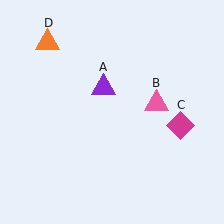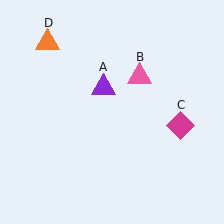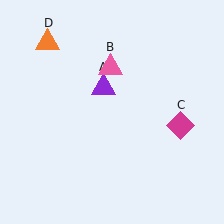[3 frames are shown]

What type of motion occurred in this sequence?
The pink triangle (object B) rotated counterclockwise around the center of the scene.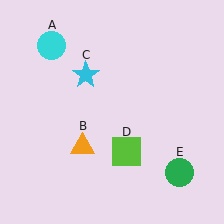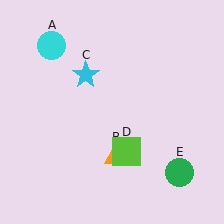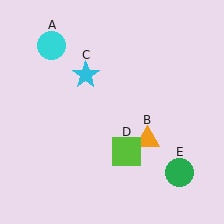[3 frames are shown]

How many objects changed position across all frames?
1 object changed position: orange triangle (object B).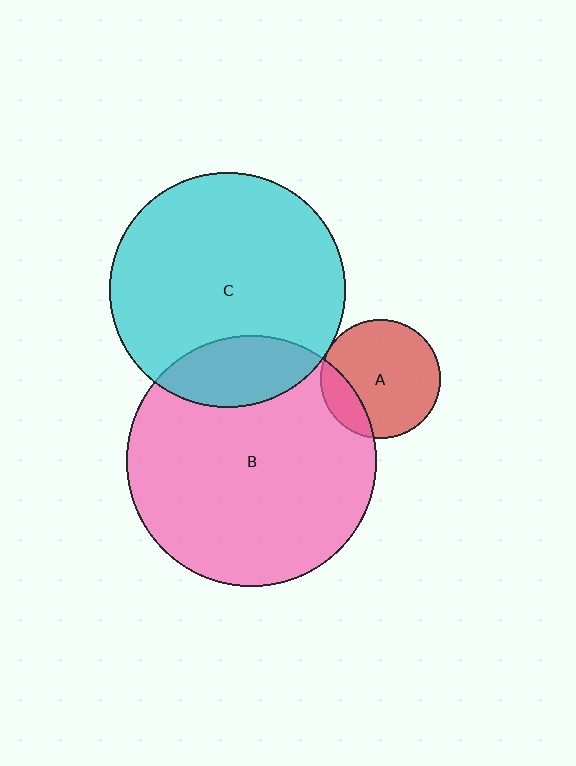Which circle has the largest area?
Circle B (pink).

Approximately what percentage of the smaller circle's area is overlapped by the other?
Approximately 20%.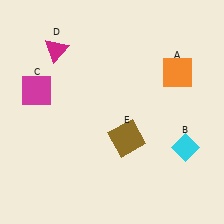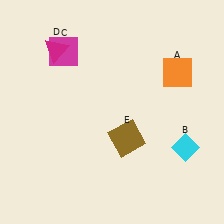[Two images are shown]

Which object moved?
The magenta square (C) moved up.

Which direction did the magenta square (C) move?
The magenta square (C) moved up.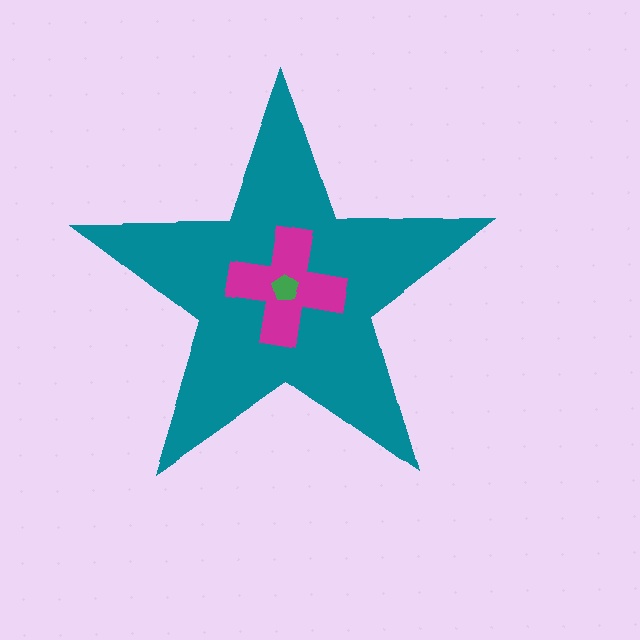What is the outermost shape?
The teal star.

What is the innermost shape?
The green pentagon.